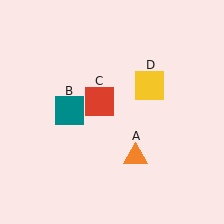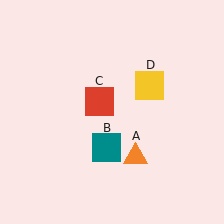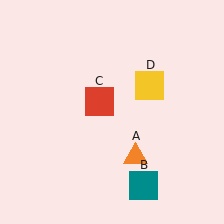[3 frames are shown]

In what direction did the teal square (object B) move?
The teal square (object B) moved down and to the right.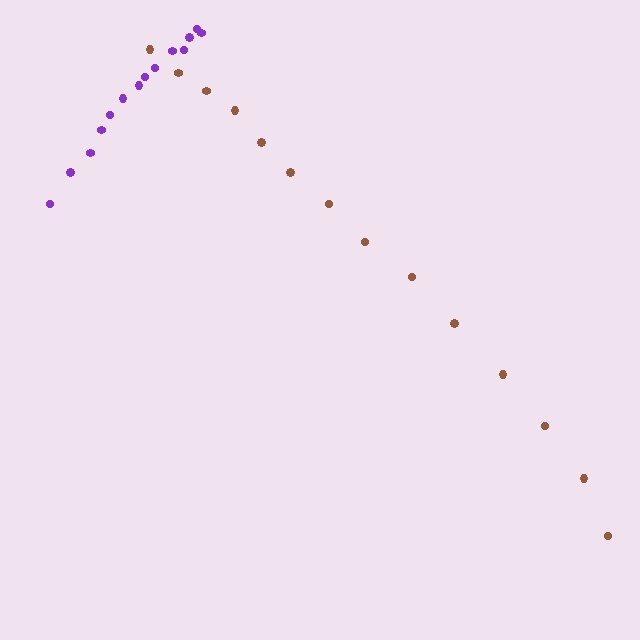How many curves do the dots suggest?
There are 2 distinct paths.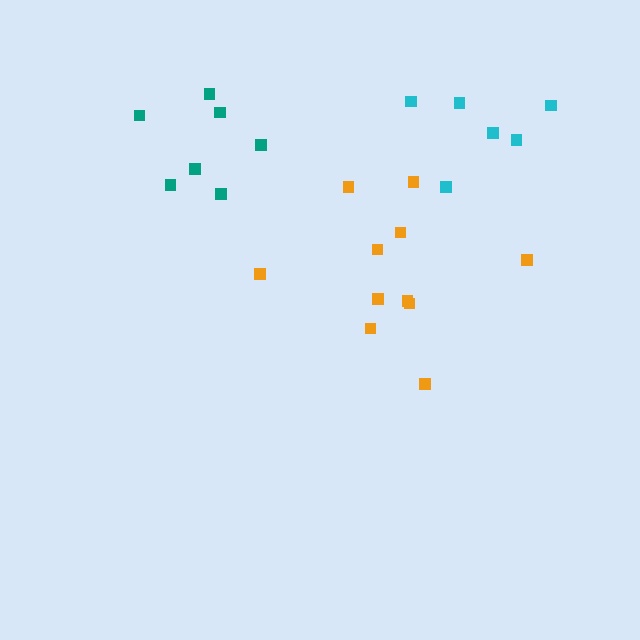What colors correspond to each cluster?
The clusters are colored: orange, cyan, teal.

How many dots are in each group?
Group 1: 11 dots, Group 2: 6 dots, Group 3: 7 dots (24 total).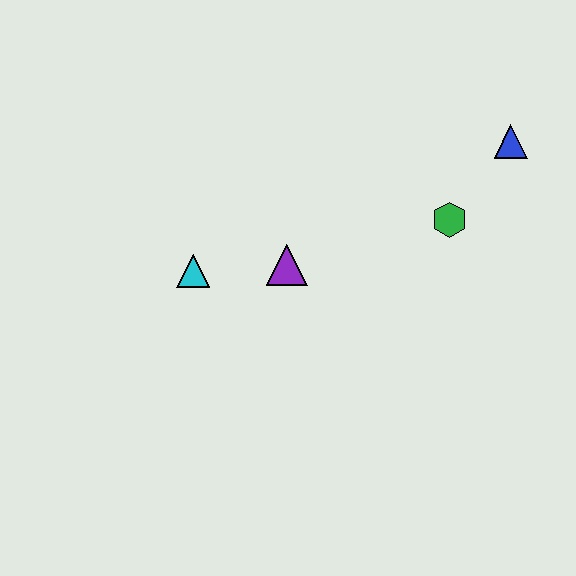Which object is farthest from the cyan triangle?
The blue triangle is farthest from the cyan triangle.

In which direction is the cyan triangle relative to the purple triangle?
The cyan triangle is to the left of the purple triangle.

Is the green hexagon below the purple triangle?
No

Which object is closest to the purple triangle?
The cyan triangle is closest to the purple triangle.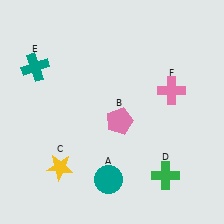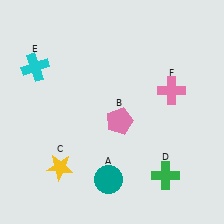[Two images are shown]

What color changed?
The cross (E) changed from teal in Image 1 to cyan in Image 2.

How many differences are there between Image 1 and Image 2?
There is 1 difference between the two images.